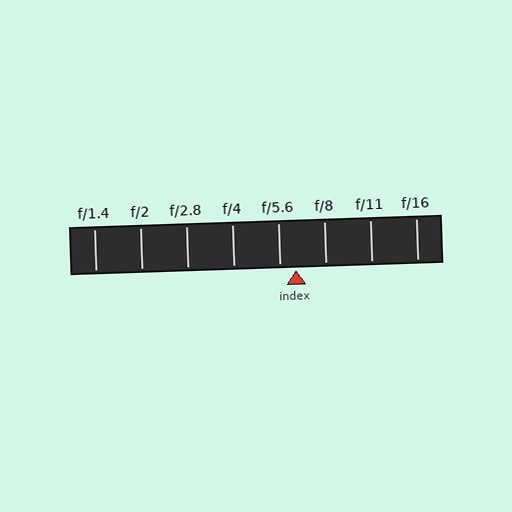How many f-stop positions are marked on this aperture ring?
There are 8 f-stop positions marked.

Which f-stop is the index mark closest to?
The index mark is closest to f/5.6.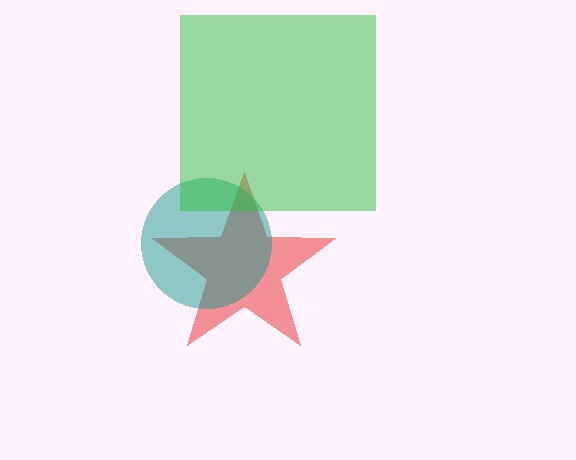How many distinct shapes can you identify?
There are 3 distinct shapes: a red star, a teal circle, a green square.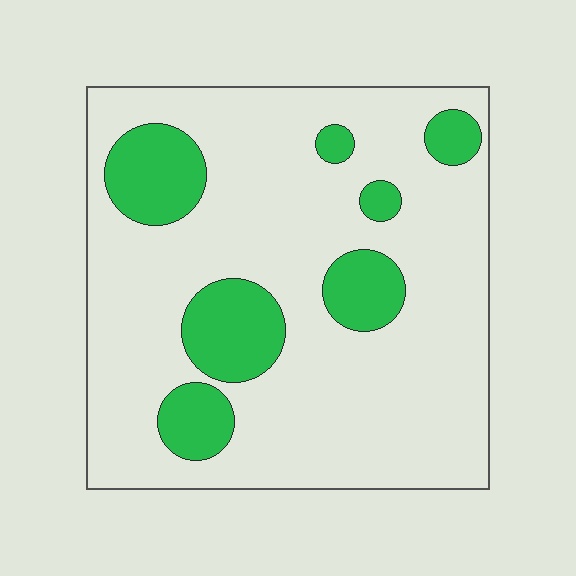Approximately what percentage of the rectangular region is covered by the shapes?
Approximately 20%.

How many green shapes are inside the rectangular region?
7.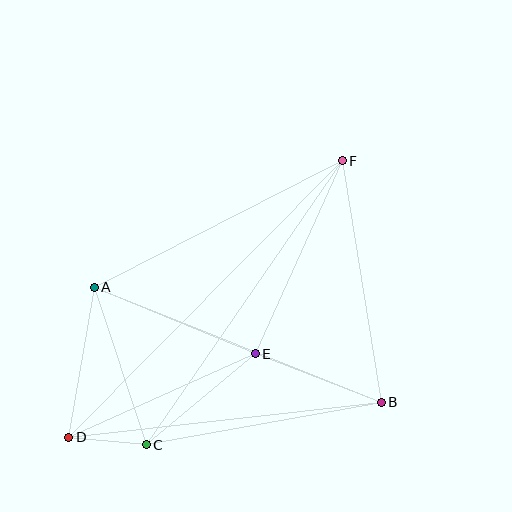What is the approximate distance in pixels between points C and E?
The distance between C and E is approximately 142 pixels.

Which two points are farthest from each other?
Points D and F are farthest from each other.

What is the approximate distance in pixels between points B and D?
The distance between B and D is approximately 314 pixels.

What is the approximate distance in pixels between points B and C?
The distance between B and C is approximately 239 pixels.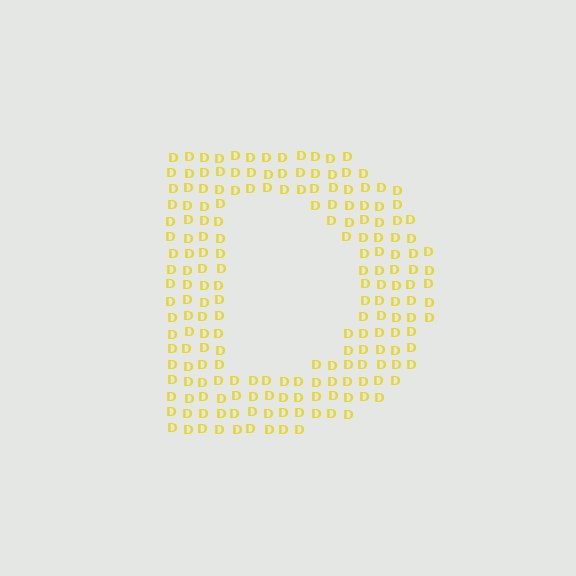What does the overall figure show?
The overall figure shows the letter D.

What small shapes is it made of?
It is made of small letter D's.